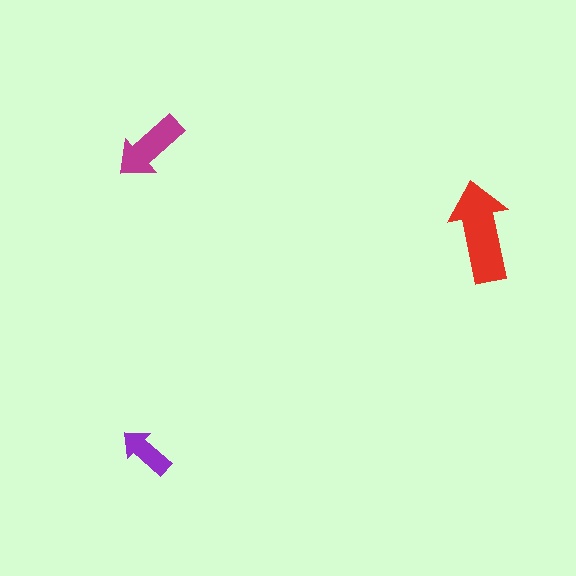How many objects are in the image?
There are 3 objects in the image.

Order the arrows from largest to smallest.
the red one, the magenta one, the purple one.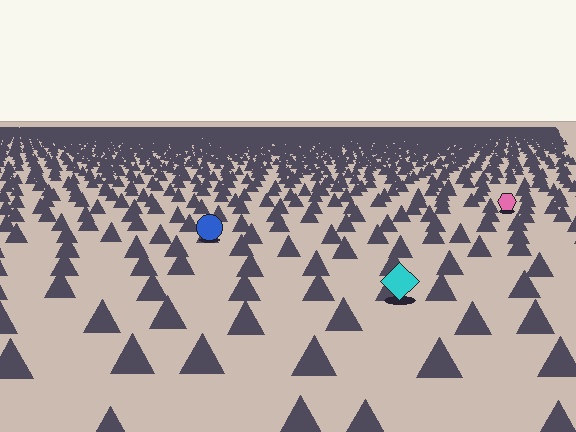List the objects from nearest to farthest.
From nearest to farthest: the cyan diamond, the blue circle, the pink hexagon.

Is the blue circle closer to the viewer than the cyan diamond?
No. The cyan diamond is closer — you can tell from the texture gradient: the ground texture is coarser near it.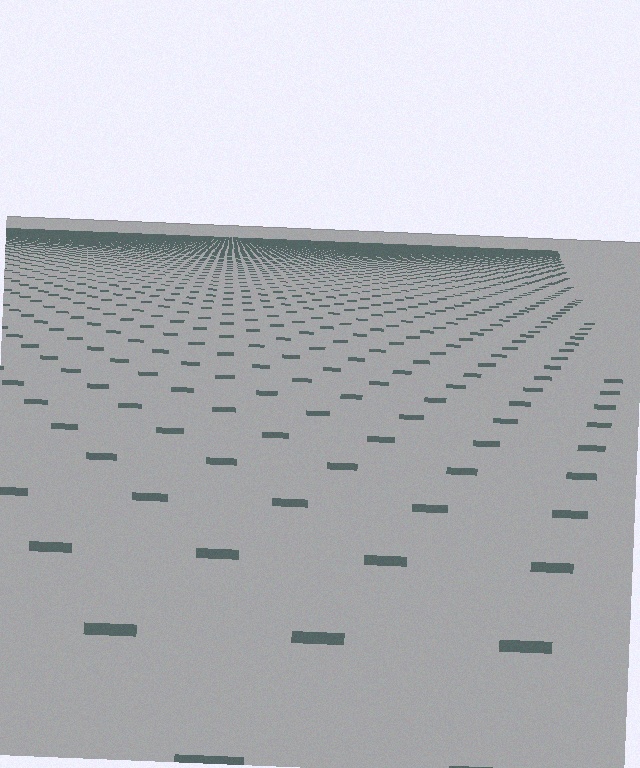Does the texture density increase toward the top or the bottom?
Density increases toward the top.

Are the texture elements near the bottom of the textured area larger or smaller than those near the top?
Larger. Near the bottom, elements are closer to the viewer and appear at a bigger on-screen size.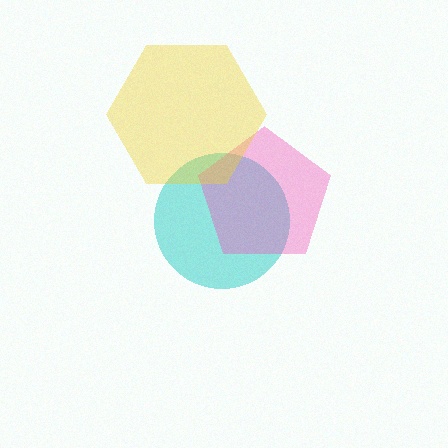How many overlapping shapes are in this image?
There are 3 overlapping shapes in the image.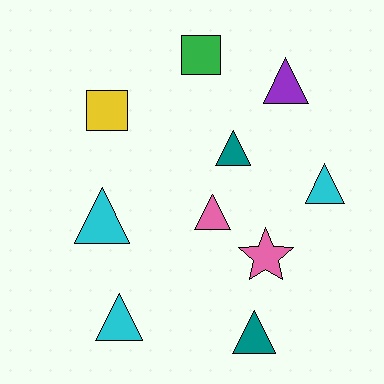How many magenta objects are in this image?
There are no magenta objects.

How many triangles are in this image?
There are 7 triangles.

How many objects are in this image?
There are 10 objects.